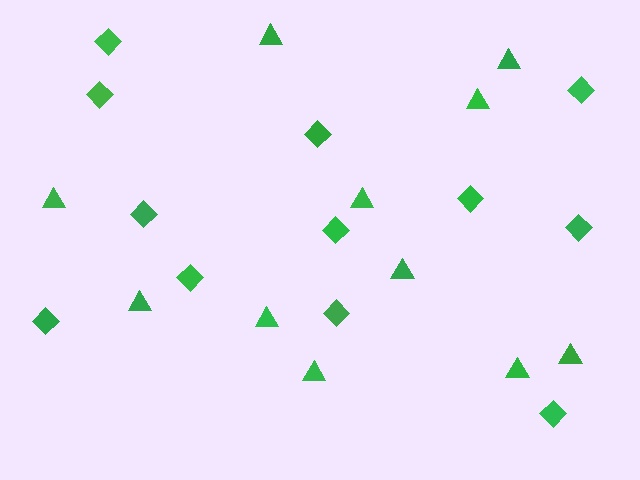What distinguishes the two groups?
There are 2 groups: one group of triangles (11) and one group of diamonds (12).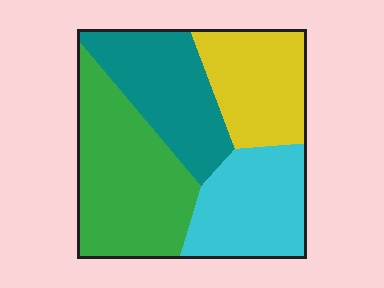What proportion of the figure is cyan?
Cyan covers roughly 25% of the figure.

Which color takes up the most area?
Green, at roughly 35%.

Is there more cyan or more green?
Green.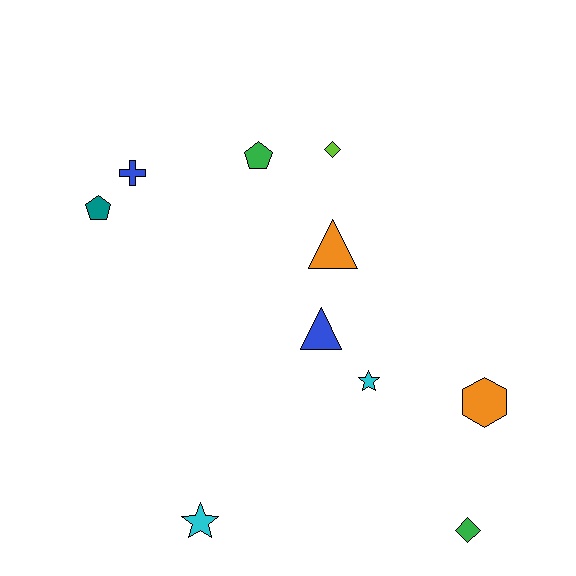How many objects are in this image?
There are 10 objects.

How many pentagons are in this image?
There are 2 pentagons.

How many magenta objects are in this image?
There are no magenta objects.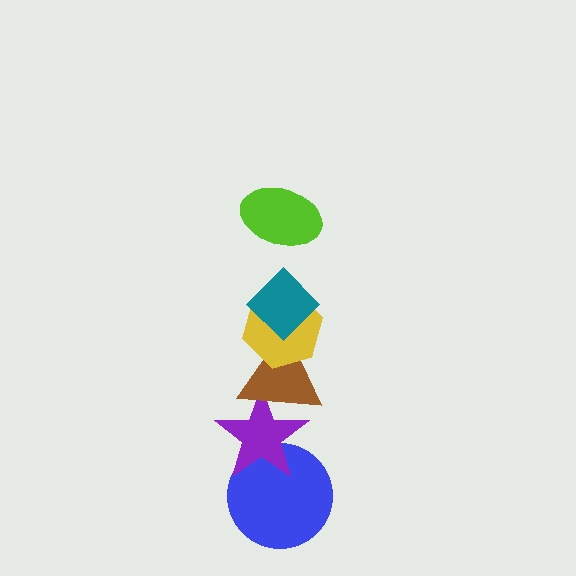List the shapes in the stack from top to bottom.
From top to bottom: the lime ellipse, the teal diamond, the yellow hexagon, the brown triangle, the purple star, the blue circle.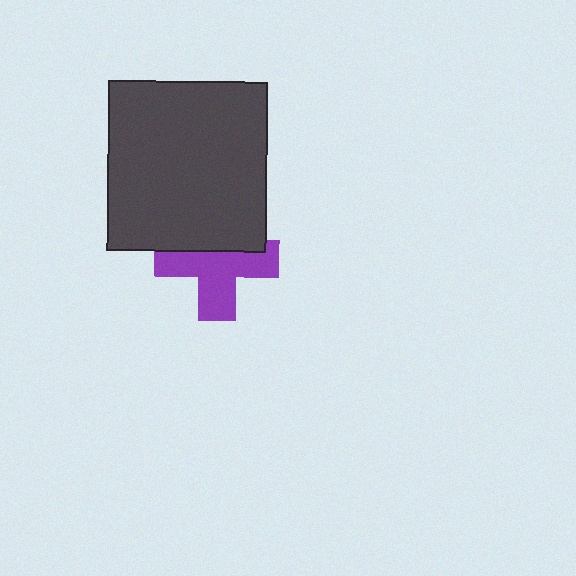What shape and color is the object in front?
The object in front is a dark gray rectangle.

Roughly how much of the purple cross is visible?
About half of it is visible (roughly 61%).